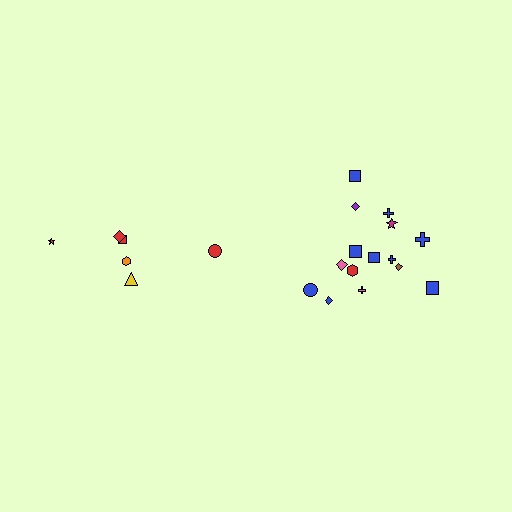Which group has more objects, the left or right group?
The right group.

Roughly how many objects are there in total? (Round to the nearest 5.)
Roughly 20 objects in total.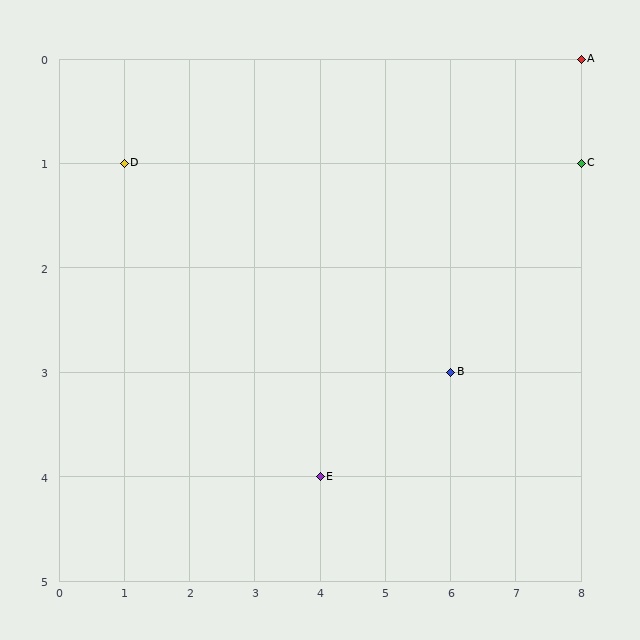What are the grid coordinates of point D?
Point D is at grid coordinates (1, 1).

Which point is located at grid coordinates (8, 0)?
Point A is at (8, 0).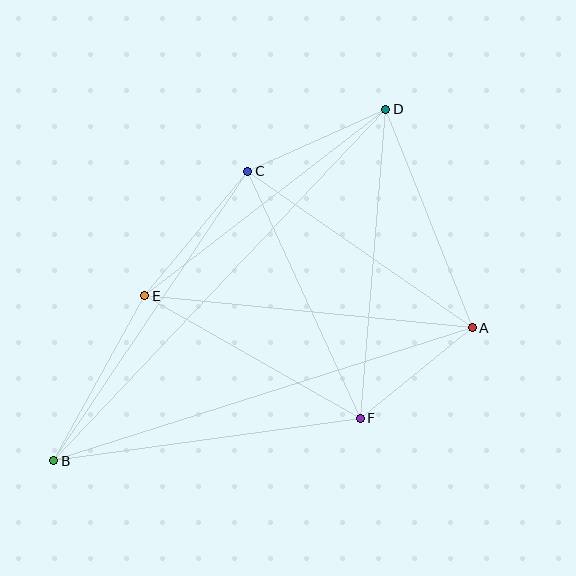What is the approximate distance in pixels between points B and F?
The distance between B and F is approximately 309 pixels.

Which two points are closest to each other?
Points A and F are closest to each other.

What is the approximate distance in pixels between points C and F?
The distance between C and F is approximately 271 pixels.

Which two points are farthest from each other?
Points B and D are farthest from each other.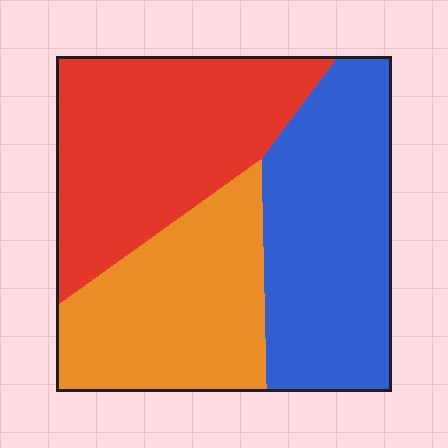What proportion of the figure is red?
Red takes up about three eighths (3/8) of the figure.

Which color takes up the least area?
Orange, at roughly 30%.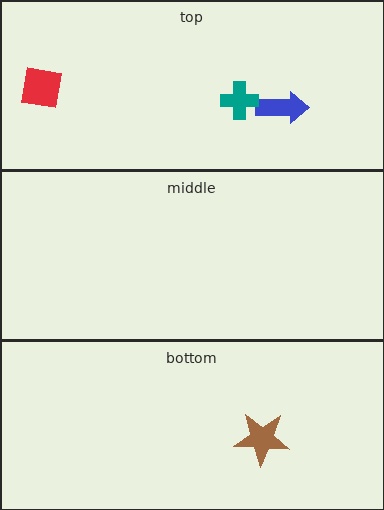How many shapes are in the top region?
3.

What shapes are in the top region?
The blue arrow, the teal cross, the red square.